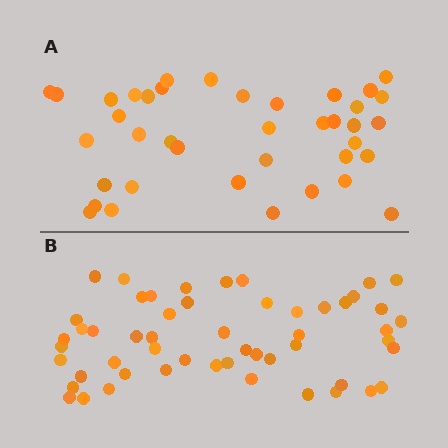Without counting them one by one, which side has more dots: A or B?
Region B (the bottom region) has more dots.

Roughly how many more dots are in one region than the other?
Region B has approximately 15 more dots than region A.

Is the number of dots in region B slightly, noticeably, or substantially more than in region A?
Region B has noticeably more, but not dramatically so. The ratio is roughly 1.4 to 1.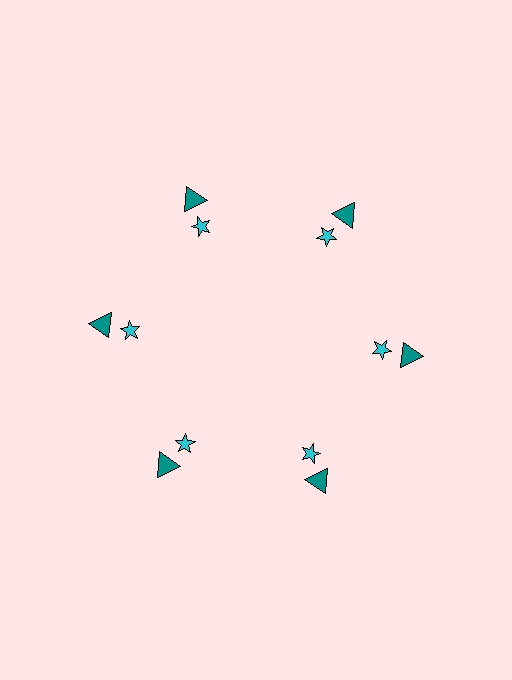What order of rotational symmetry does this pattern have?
This pattern has 6-fold rotational symmetry.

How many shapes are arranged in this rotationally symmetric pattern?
There are 12 shapes, arranged in 6 groups of 2.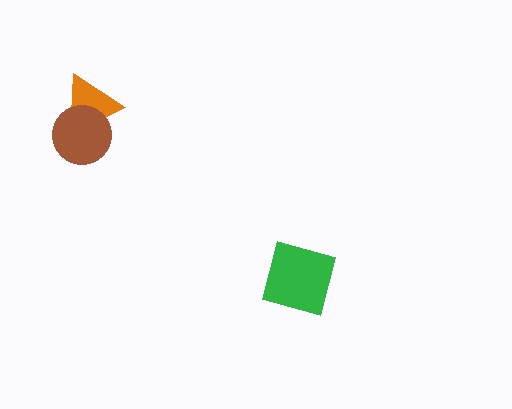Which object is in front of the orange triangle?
The brown circle is in front of the orange triangle.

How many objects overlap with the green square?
0 objects overlap with the green square.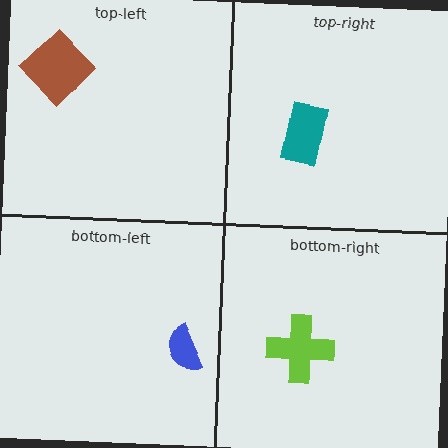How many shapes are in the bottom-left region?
1.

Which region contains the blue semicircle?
The bottom-left region.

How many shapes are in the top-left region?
1.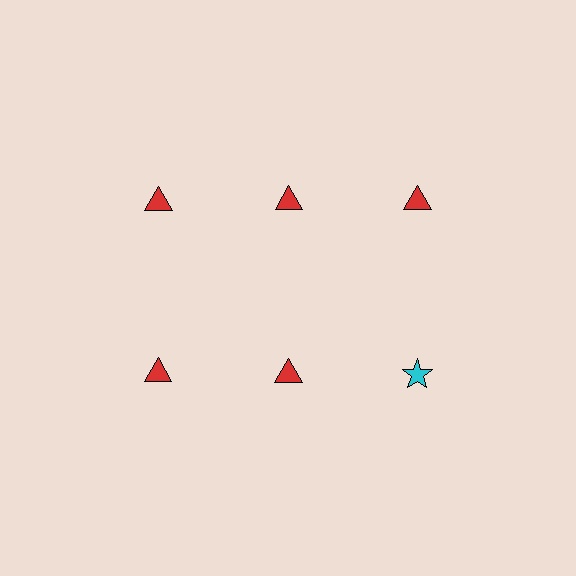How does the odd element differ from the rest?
It differs in both color (cyan instead of red) and shape (star instead of triangle).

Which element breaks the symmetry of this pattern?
The cyan star in the second row, center column breaks the symmetry. All other shapes are red triangles.